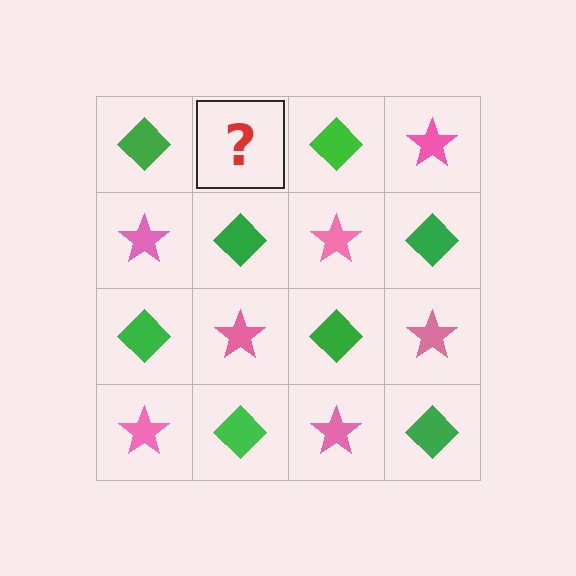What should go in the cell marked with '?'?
The missing cell should contain a pink star.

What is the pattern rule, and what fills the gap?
The rule is that it alternates green diamond and pink star in a checkerboard pattern. The gap should be filled with a pink star.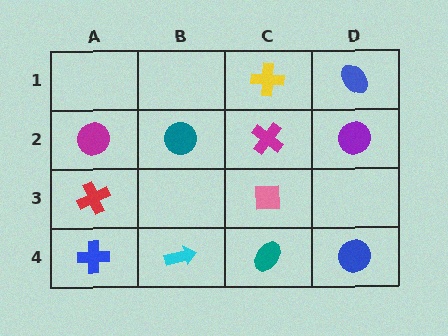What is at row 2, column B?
A teal circle.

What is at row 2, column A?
A magenta circle.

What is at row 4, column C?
A teal ellipse.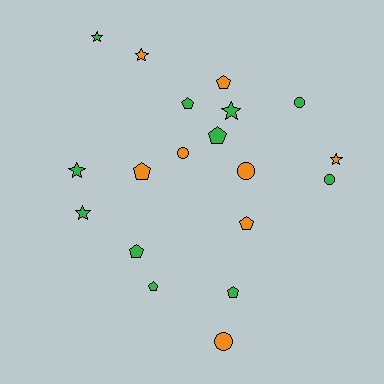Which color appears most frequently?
Green, with 11 objects.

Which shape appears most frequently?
Pentagon, with 8 objects.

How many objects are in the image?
There are 19 objects.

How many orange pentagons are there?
There are 3 orange pentagons.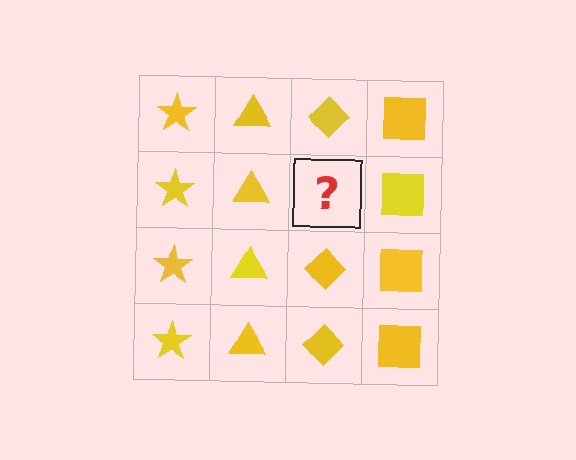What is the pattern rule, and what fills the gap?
The rule is that each column has a consistent shape. The gap should be filled with a yellow diamond.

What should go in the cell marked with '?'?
The missing cell should contain a yellow diamond.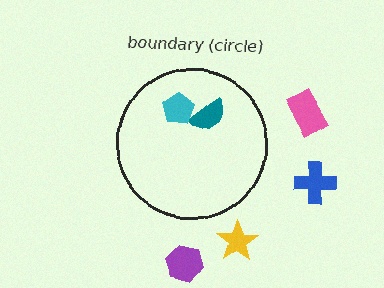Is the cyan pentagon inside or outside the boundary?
Inside.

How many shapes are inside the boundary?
2 inside, 4 outside.